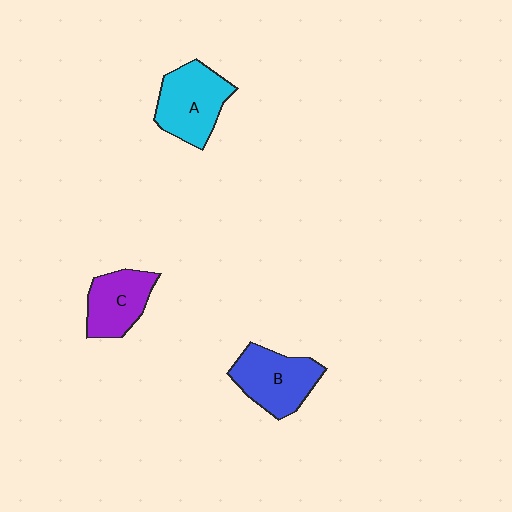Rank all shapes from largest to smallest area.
From largest to smallest: A (cyan), B (blue), C (purple).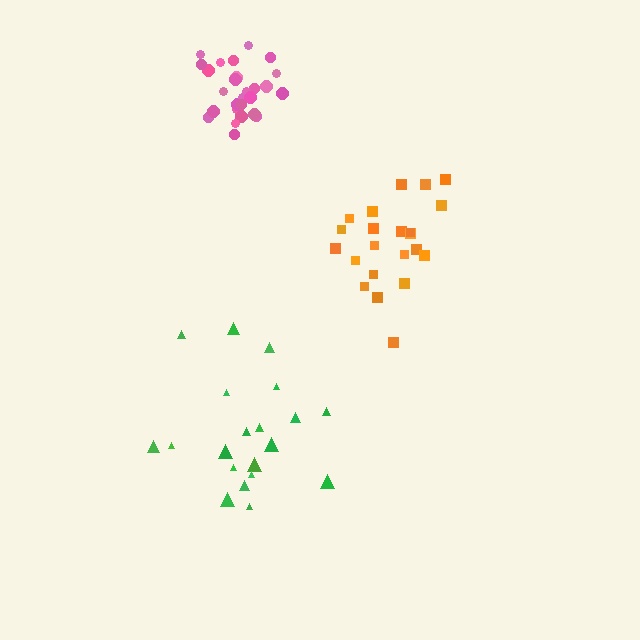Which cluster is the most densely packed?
Pink.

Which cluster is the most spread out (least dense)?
Green.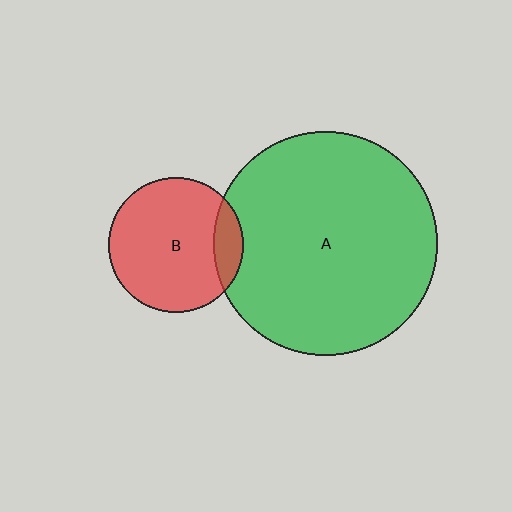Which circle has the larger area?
Circle A (green).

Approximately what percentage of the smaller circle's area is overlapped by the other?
Approximately 15%.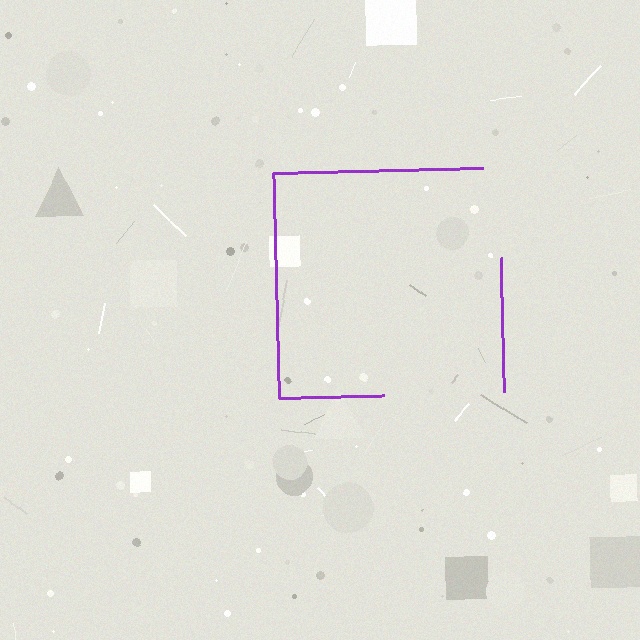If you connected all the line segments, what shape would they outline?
They would outline a square.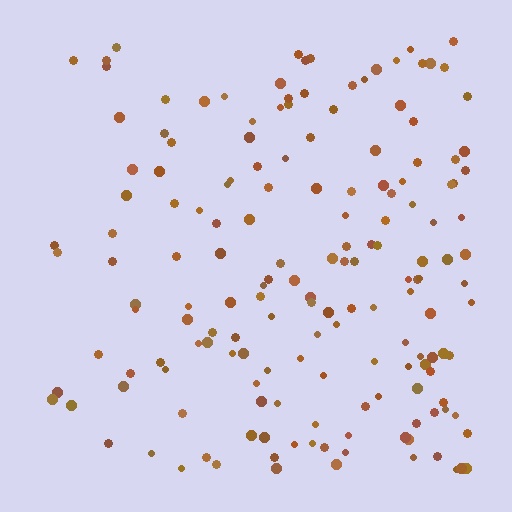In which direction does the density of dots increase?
From left to right, with the right side densest.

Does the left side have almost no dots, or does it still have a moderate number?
Still a moderate number, just noticeably fewer than the right.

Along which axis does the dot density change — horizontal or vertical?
Horizontal.